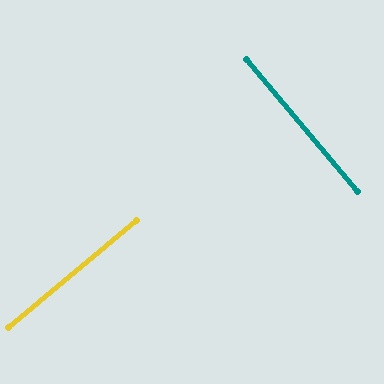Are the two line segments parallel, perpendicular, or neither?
Perpendicular — they meet at approximately 90°.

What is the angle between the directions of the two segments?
Approximately 90 degrees.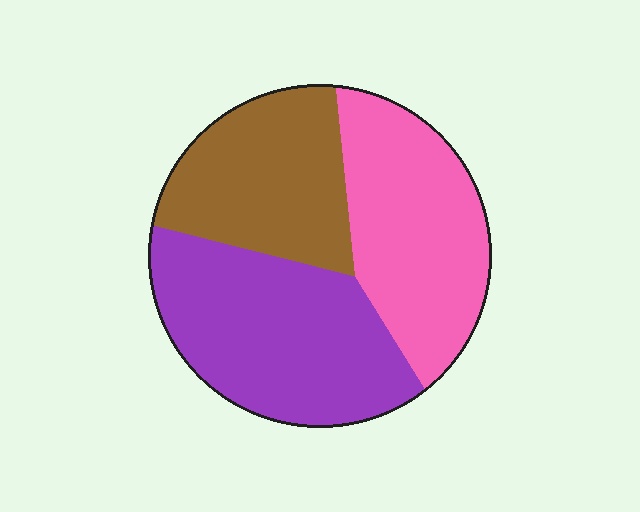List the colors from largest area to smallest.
From largest to smallest: purple, pink, brown.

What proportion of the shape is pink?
Pink takes up about one third (1/3) of the shape.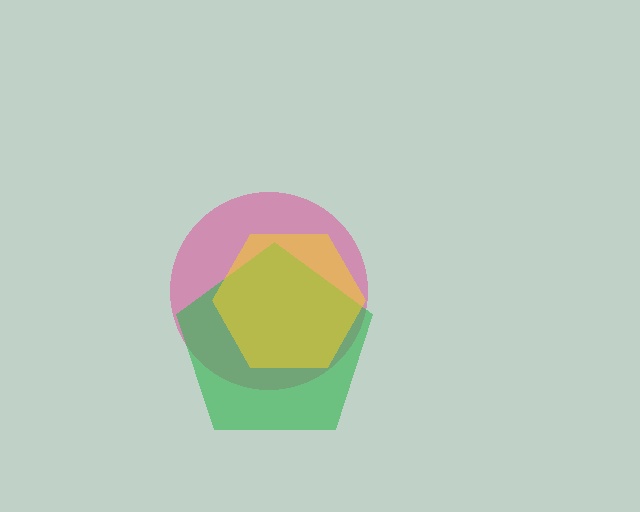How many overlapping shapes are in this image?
There are 3 overlapping shapes in the image.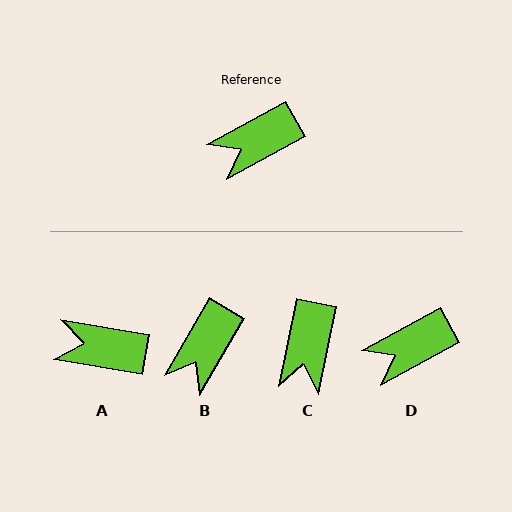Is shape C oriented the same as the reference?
No, it is off by about 50 degrees.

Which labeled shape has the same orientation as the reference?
D.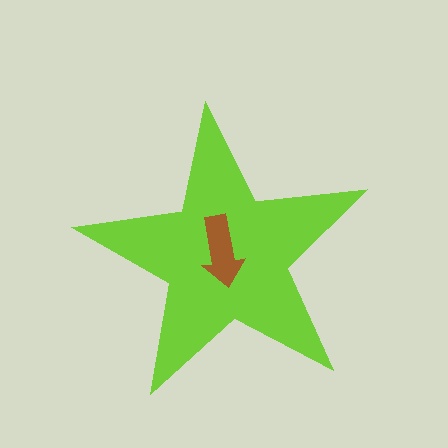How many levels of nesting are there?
2.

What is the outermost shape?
The lime star.